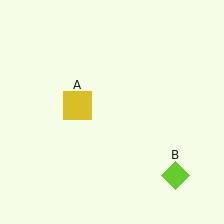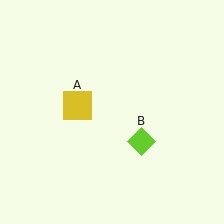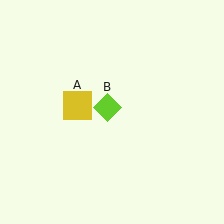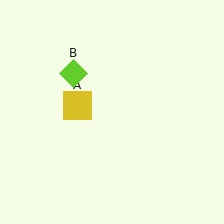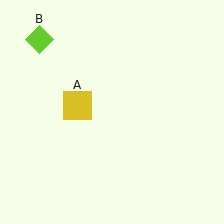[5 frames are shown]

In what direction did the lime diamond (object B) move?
The lime diamond (object B) moved up and to the left.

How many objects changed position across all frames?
1 object changed position: lime diamond (object B).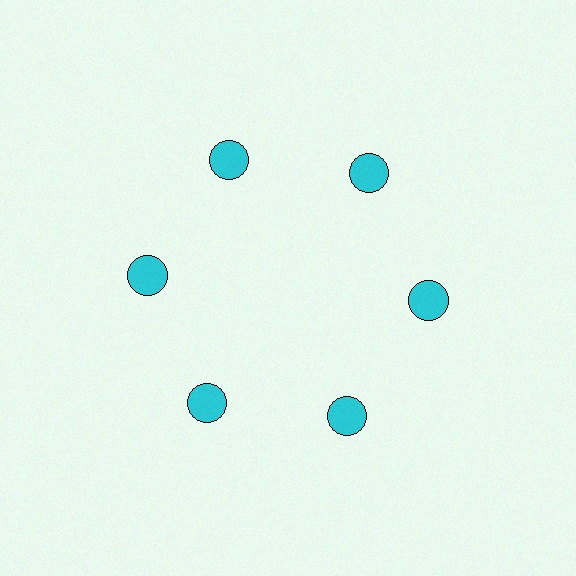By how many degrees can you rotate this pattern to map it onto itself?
The pattern maps onto itself every 60 degrees of rotation.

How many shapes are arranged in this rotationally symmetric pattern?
There are 6 shapes, arranged in 6 groups of 1.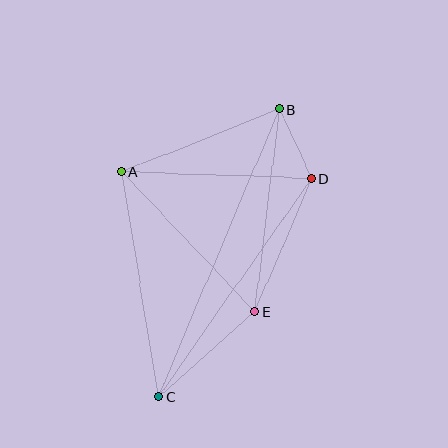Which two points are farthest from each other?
Points B and C are farthest from each other.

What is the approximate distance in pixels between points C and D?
The distance between C and D is approximately 267 pixels.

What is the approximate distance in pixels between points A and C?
The distance between A and C is approximately 228 pixels.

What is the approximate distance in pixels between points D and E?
The distance between D and E is approximately 145 pixels.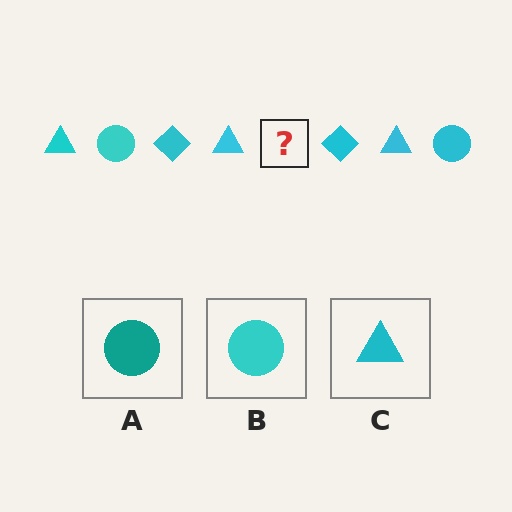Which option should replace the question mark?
Option B.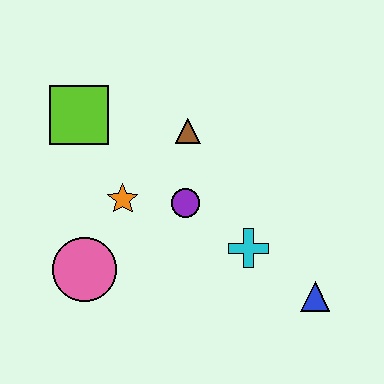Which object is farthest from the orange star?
The blue triangle is farthest from the orange star.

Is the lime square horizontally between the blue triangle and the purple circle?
No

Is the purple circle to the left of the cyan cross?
Yes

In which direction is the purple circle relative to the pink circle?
The purple circle is to the right of the pink circle.